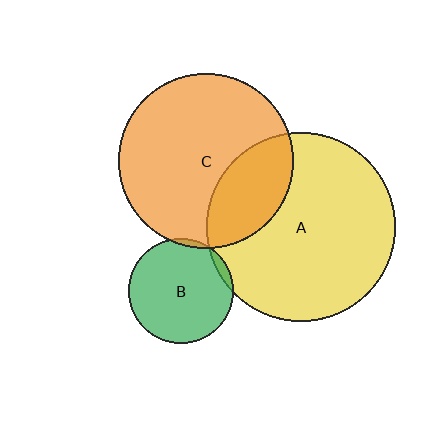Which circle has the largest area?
Circle A (yellow).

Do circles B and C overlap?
Yes.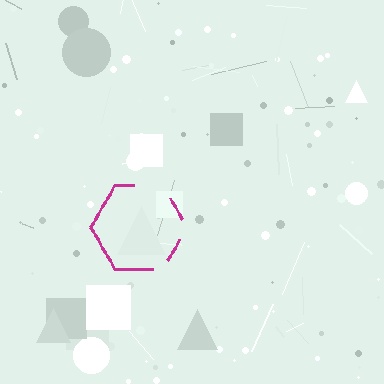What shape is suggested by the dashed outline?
The dashed outline suggests a hexagon.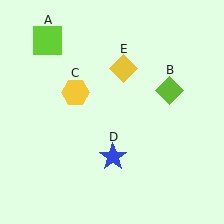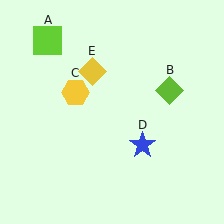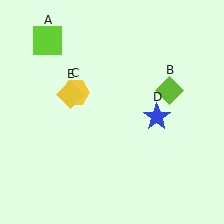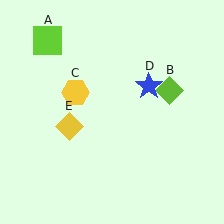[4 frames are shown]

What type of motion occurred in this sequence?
The blue star (object D), yellow diamond (object E) rotated counterclockwise around the center of the scene.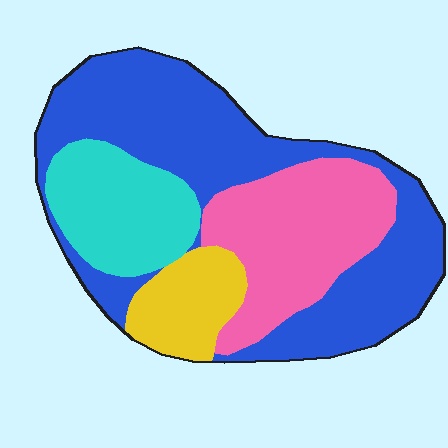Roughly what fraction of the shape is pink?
Pink covers about 25% of the shape.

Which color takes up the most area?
Blue, at roughly 50%.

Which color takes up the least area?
Yellow, at roughly 10%.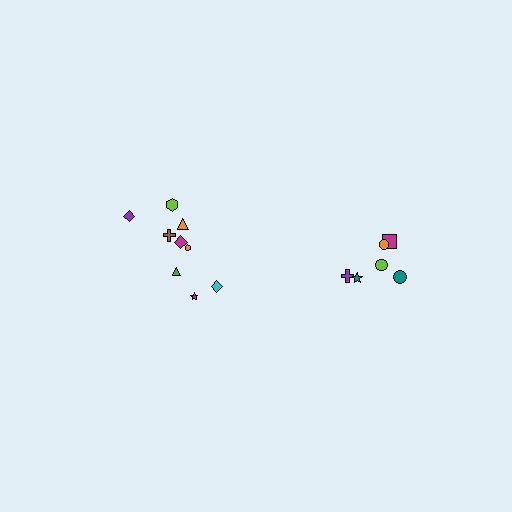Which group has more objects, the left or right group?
The left group.